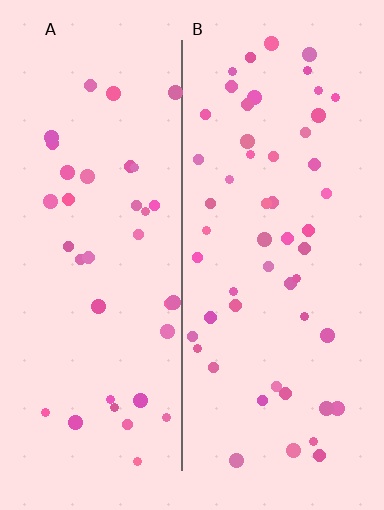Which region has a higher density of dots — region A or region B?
B (the right).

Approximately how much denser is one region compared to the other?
Approximately 1.4× — region B over region A.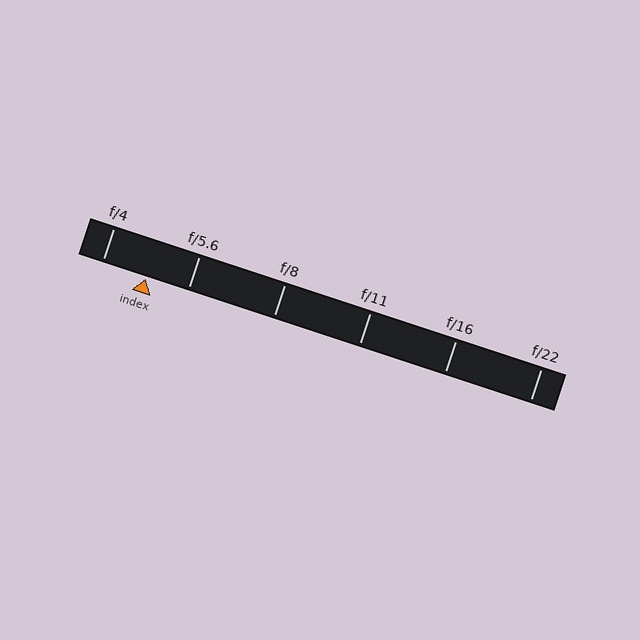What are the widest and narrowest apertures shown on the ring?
The widest aperture shown is f/4 and the narrowest is f/22.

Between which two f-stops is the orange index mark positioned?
The index mark is between f/4 and f/5.6.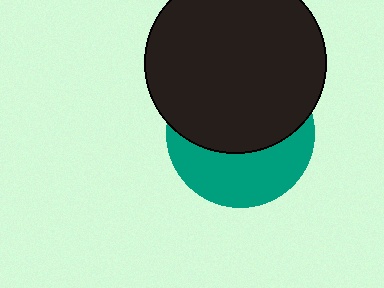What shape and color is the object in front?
The object in front is a black circle.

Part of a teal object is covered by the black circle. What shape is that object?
It is a circle.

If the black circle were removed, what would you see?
You would see the complete teal circle.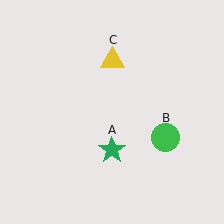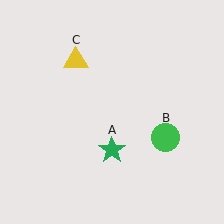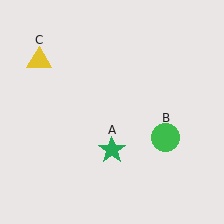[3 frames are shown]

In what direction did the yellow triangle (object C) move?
The yellow triangle (object C) moved left.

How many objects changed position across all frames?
1 object changed position: yellow triangle (object C).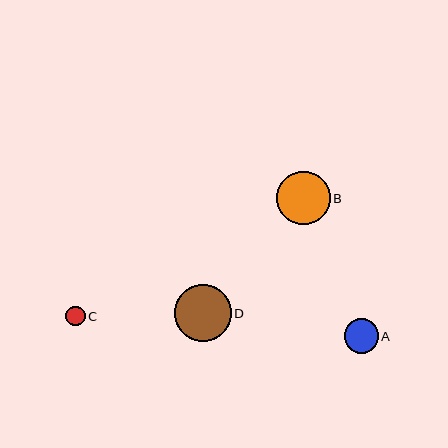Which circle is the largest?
Circle D is the largest with a size of approximately 56 pixels.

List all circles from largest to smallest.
From largest to smallest: D, B, A, C.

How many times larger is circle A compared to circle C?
Circle A is approximately 1.8 times the size of circle C.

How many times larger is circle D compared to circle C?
Circle D is approximately 2.9 times the size of circle C.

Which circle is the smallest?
Circle C is the smallest with a size of approximately 19 pixels.